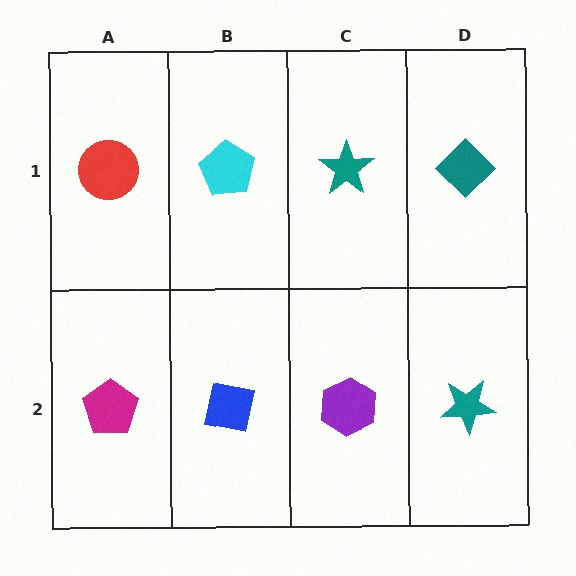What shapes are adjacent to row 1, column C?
A purple hexagon (row 2, column C), a cyan pentagon (row 1, column B), a teal diamond (row 1, column D).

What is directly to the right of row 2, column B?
A purple hexagon.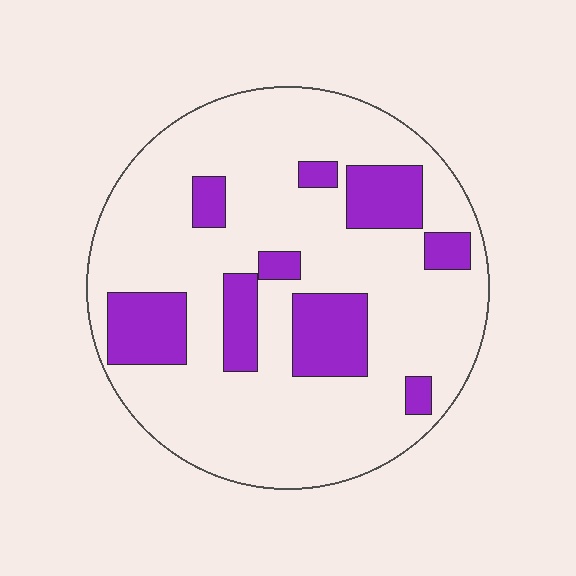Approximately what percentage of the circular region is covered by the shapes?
Approximately 20%.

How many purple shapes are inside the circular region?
9.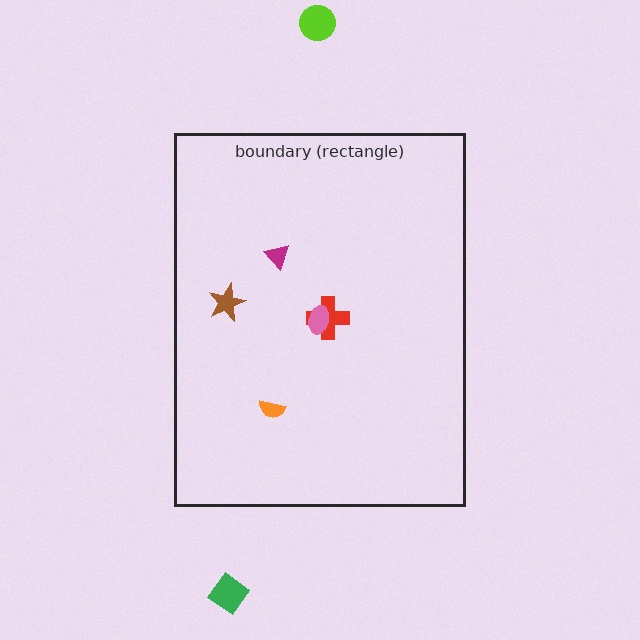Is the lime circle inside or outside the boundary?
Outside.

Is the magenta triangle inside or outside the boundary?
Inside.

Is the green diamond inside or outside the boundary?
Outside.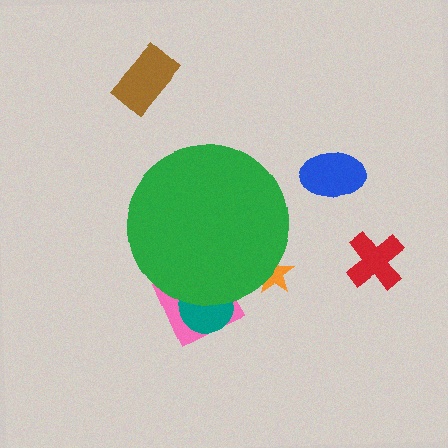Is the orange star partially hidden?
Yes, the orange star is partially hidden behind the green circle.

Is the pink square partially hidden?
Yes, the pink square is partially hidden behind the green circle.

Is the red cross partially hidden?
No, the red cross is fully visible.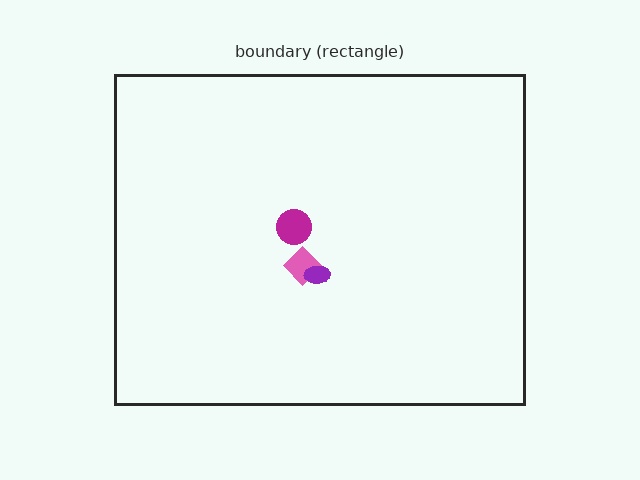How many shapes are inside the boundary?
3 inside, 0 outside.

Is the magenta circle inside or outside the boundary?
Inside.